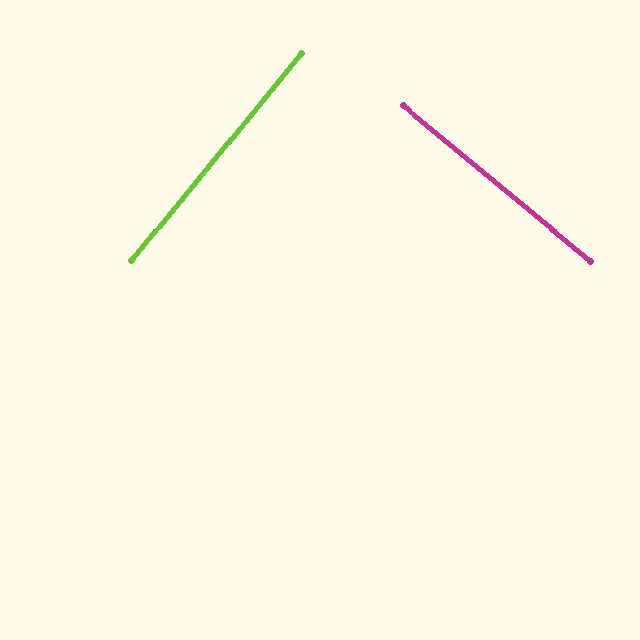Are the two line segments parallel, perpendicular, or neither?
Perpendicular — they meet at approximately 90°.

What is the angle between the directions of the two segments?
Approximately 90 degrees.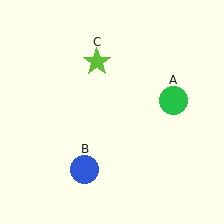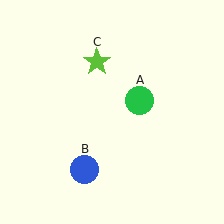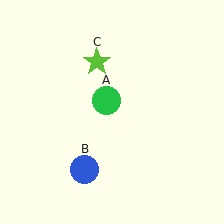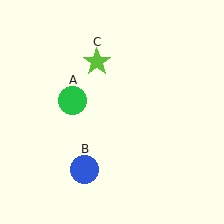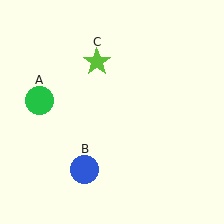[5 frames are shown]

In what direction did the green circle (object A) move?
The green circle (object A) moved left.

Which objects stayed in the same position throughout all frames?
Blue circle (object B) and lime star (object C) remained stationary.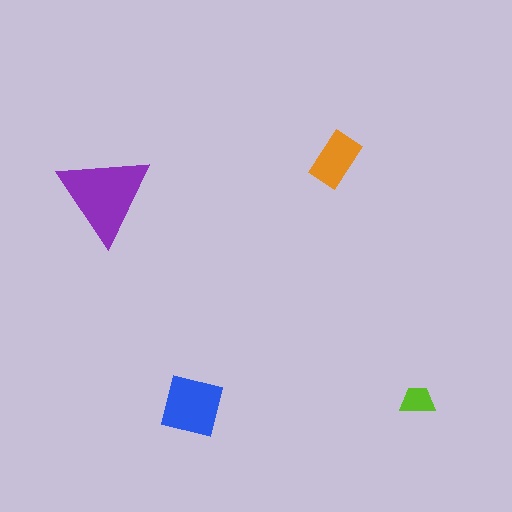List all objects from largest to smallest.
The purple triangle, the blue square, the orange rectangle, the lime trapezoid.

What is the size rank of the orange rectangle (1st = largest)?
3rd.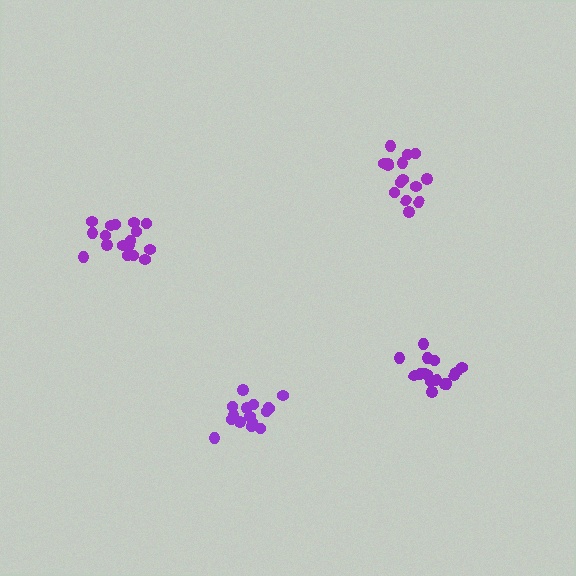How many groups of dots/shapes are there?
There are 4 groups.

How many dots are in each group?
Group 1: 17 dots, Group 2: 17 dots, Group 3: 15 dots, Group 4: 16 dots (65 total).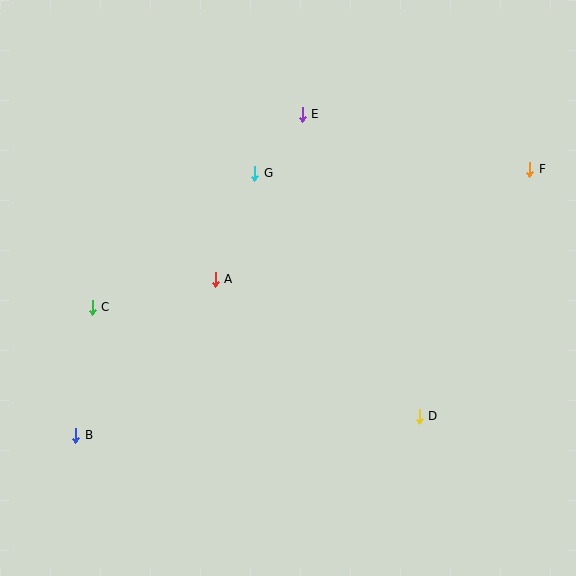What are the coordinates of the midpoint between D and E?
The midpoint between D and E is at (361, 265).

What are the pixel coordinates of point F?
Point F is at (530, 169).